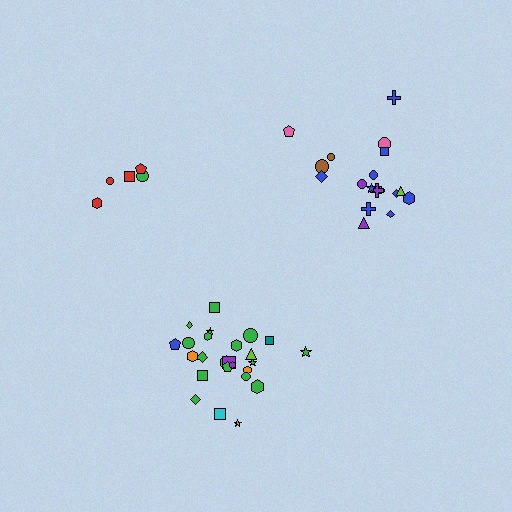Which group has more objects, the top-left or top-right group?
The top-right group.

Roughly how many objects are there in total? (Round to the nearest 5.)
Roughly 50 objects in total.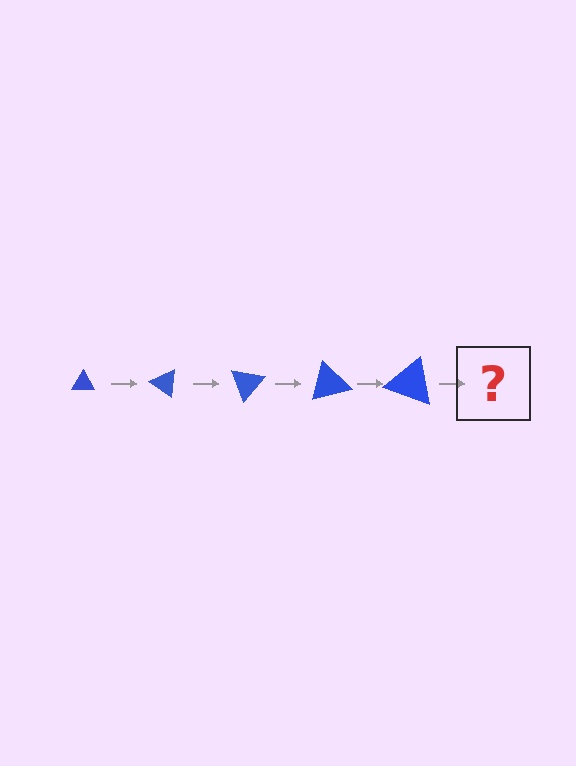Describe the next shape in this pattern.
It should be a triangle, larger than the previous one and rotated 175 degrees from the start.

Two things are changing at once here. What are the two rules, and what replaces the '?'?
The two rules are that the triangle grows larger each step and it rotates 35 degrees each step. The '?' should be a triangle, larger than the previous one and rotated 175 degrees from the start.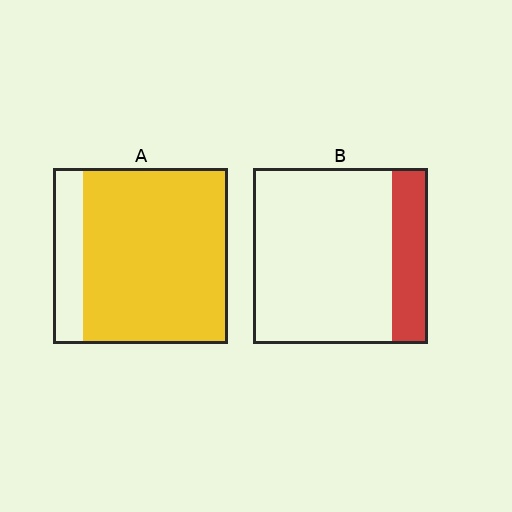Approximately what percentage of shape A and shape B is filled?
A is approximately 85% and B is approximately 20%.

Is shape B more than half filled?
No.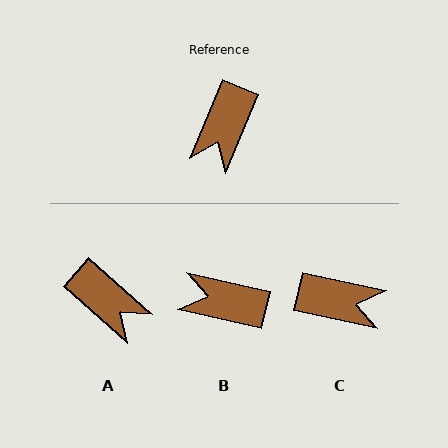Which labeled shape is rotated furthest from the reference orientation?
C, about 100 degrees away.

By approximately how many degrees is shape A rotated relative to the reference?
Approximately 71 degrees counter-clockwise.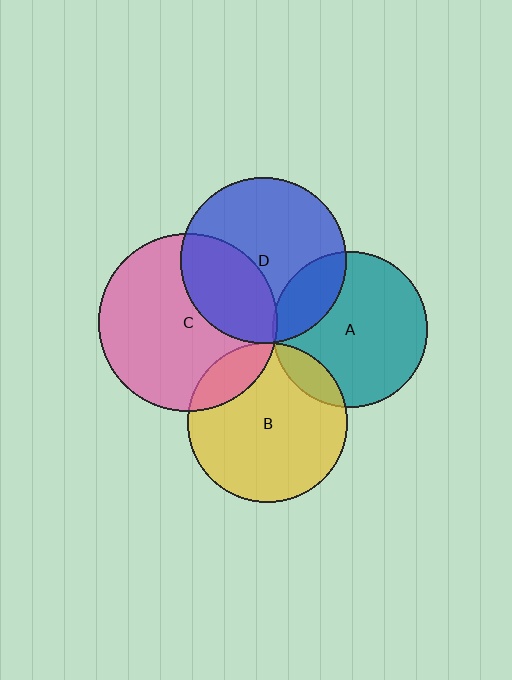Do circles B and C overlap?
Yes.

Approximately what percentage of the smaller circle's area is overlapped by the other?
Approximately 15%.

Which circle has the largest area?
Circle C (pink).